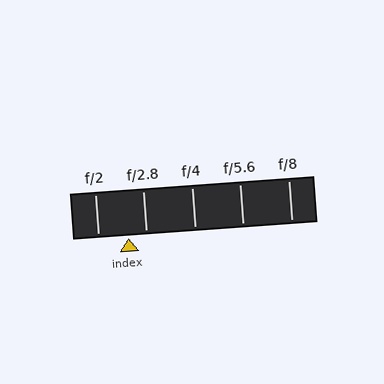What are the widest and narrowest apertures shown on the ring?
The widest aperture shown is f/2 and the narrowest is f/8.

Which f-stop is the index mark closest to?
The index mark is closest to f/2.8.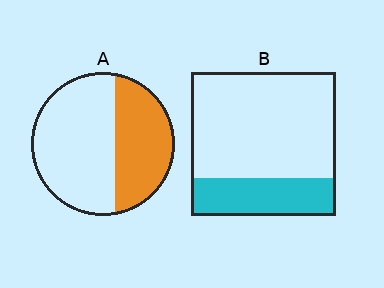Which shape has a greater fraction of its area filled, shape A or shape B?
Shape A.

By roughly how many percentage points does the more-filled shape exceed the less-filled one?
By roughly 15 percentage points (A over B).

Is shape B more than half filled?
No.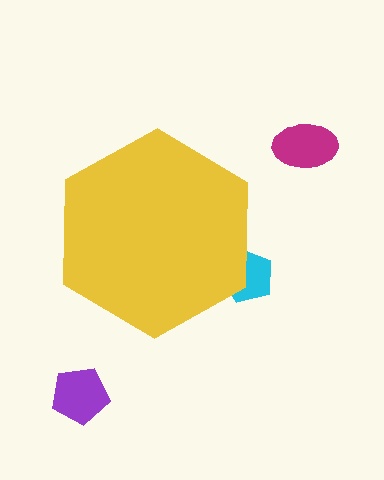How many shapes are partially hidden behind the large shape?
1 shape is partially hidden.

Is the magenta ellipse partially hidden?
No, the magenta ellipse is fully visible.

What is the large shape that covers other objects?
A yellow hexagon.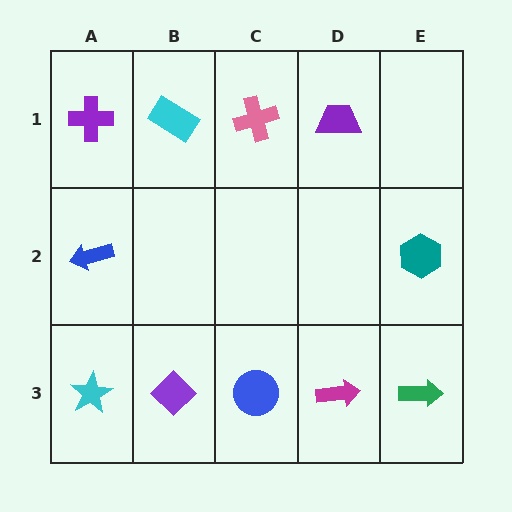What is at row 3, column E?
A green arrow.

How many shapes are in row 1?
4 shapes.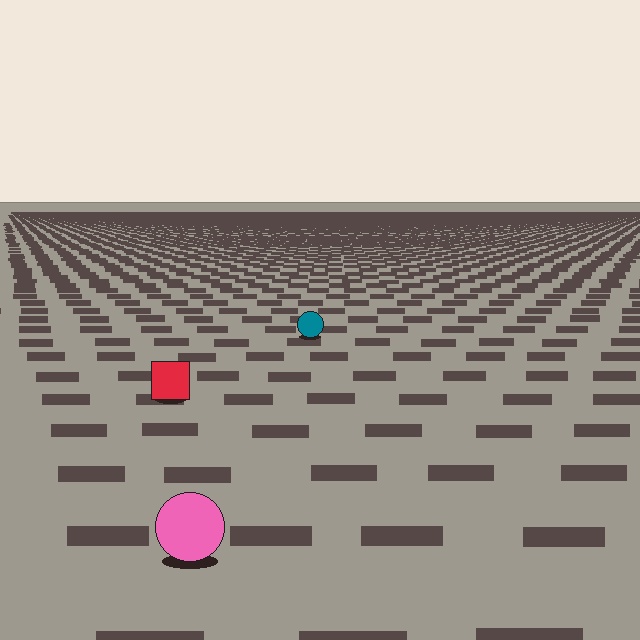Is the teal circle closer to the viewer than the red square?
No. The red square is closer — you can tell from the texture gradient: the ground texture is coarser near it.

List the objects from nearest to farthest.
From nearest to farthest: the pink circle, the red square, the teal circle.